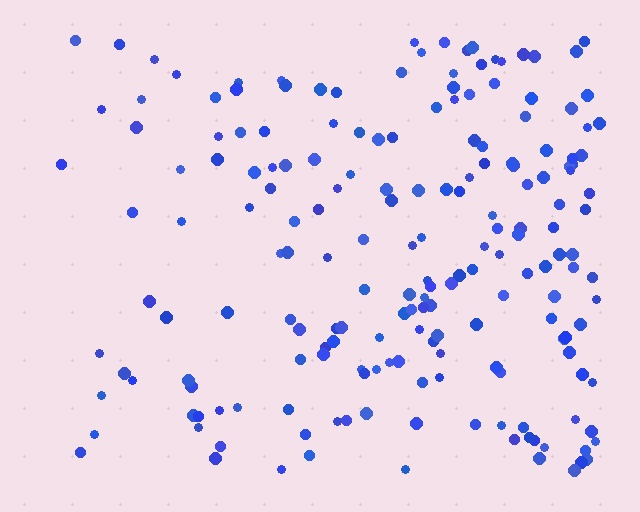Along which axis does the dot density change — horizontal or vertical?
Horizontal.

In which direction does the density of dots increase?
From left to right, with the right side densest.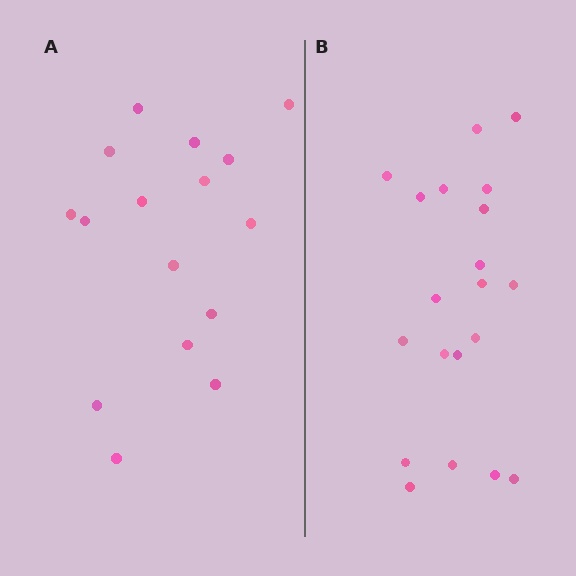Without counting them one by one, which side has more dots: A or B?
Region B (the right region) has more dots.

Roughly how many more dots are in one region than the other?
Region B has about 4 more dots than region A.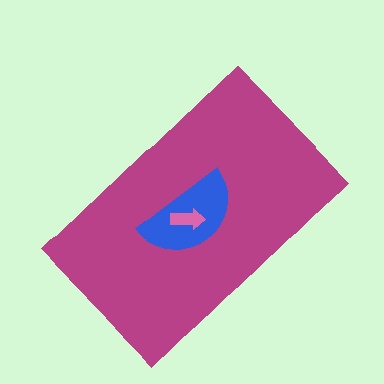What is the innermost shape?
The pink arrow.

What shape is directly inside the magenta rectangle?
The blue semicircle.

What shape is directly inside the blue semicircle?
The pink arrow.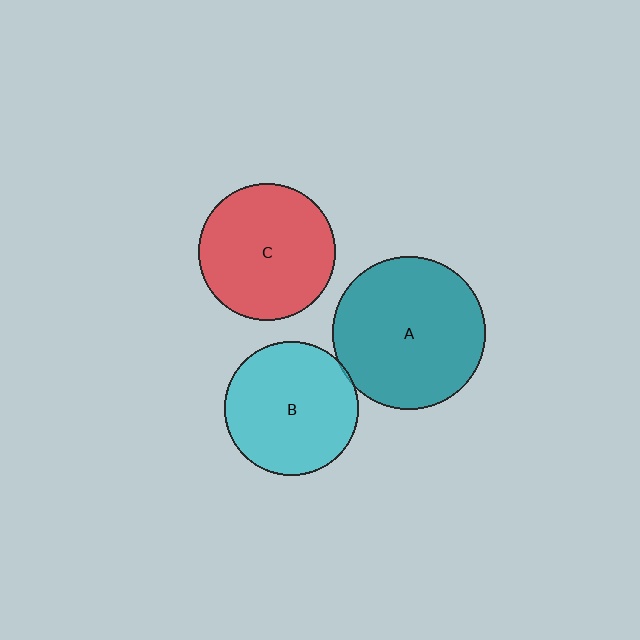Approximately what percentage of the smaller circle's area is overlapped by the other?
Approximately 5%.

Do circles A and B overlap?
Yes.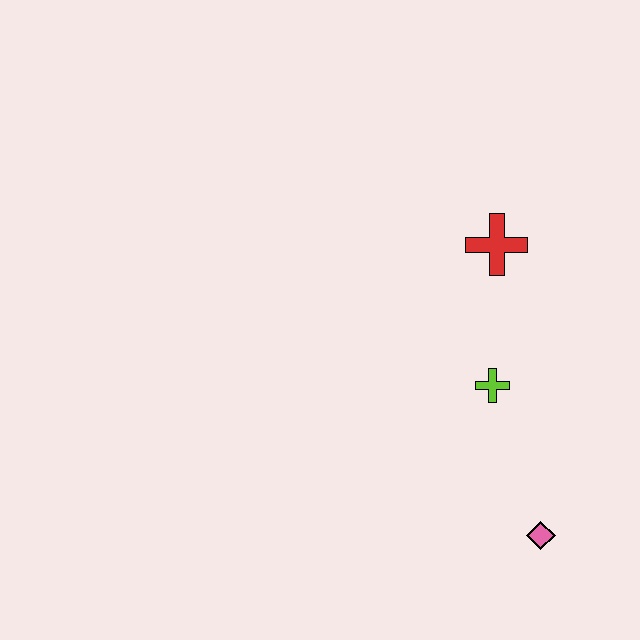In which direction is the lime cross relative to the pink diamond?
The lime cross is above the pink diamond.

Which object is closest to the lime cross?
The red cross is closest to the lime cross.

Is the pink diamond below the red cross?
Yes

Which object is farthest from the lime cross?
The pink diamond is farthest from the lime cross.